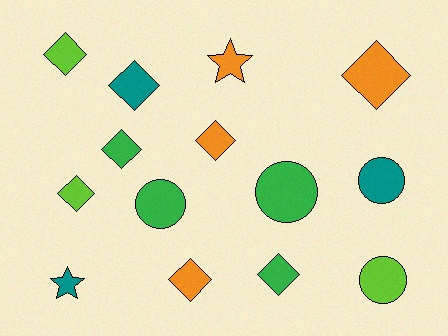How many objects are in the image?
There are 14 objects.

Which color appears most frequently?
Orange, with 4 objects.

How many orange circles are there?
There are no orange circles.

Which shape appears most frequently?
Diamond, with 8 objects.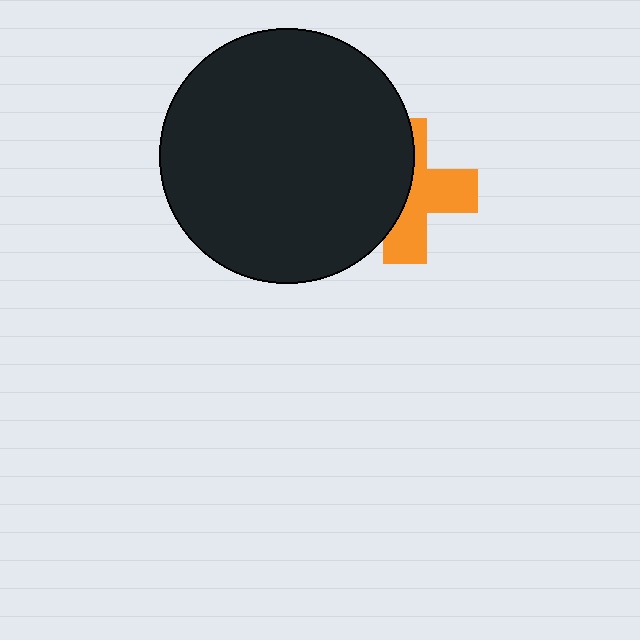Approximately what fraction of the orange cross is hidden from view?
Roughly 48% of the orange cross is hidden behind the black circle.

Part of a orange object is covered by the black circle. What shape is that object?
It is a cross.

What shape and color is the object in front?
The object in front is a black circle.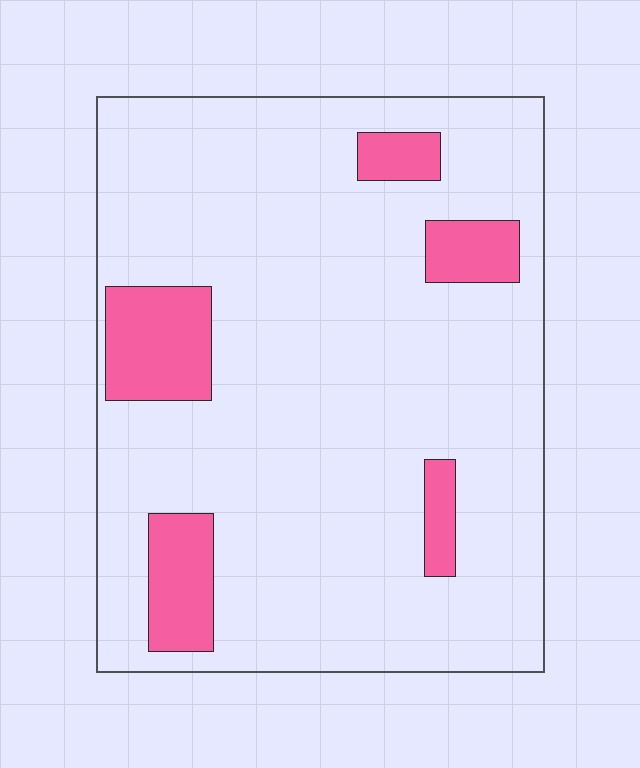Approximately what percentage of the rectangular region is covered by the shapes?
Approximately 15%.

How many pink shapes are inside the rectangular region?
5.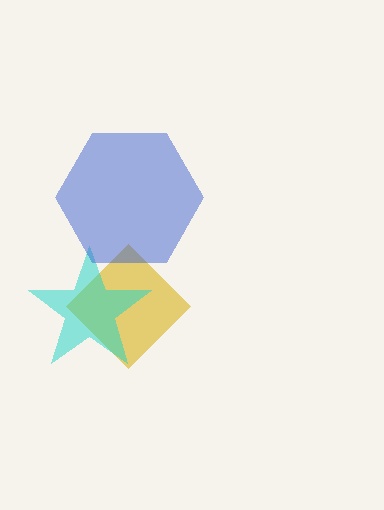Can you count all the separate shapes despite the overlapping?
Yes, there are 3 separate shapes.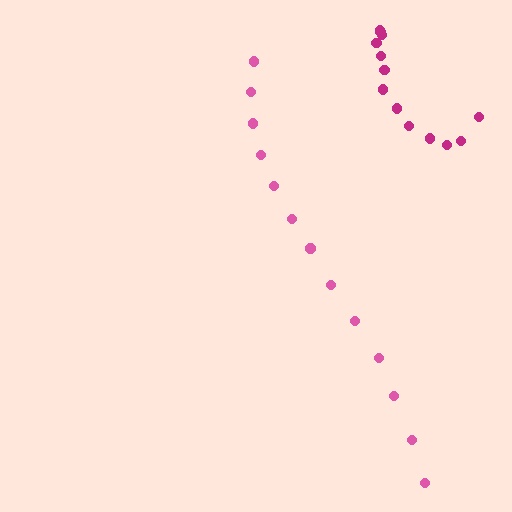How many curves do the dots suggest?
There are 2 distinct paths.